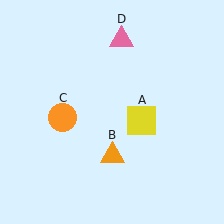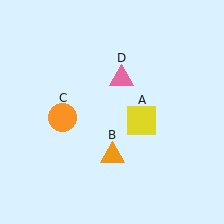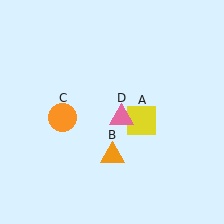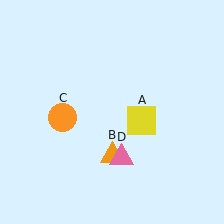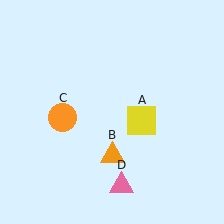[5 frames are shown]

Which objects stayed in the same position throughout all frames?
Yellow square (object A) and orange triangle (object B) and orange circle (object C) remained stationary.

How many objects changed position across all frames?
1 object changed position: pink triangle (object D).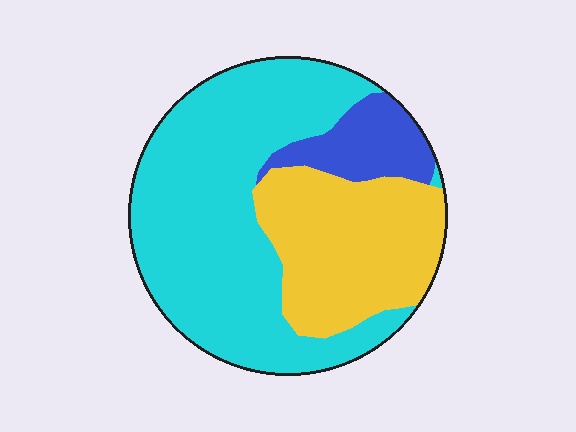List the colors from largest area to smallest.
From largest to smallest: cyan, yellow, blue.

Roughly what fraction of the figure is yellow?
Yellow takes up about one third (1/3) of the figure.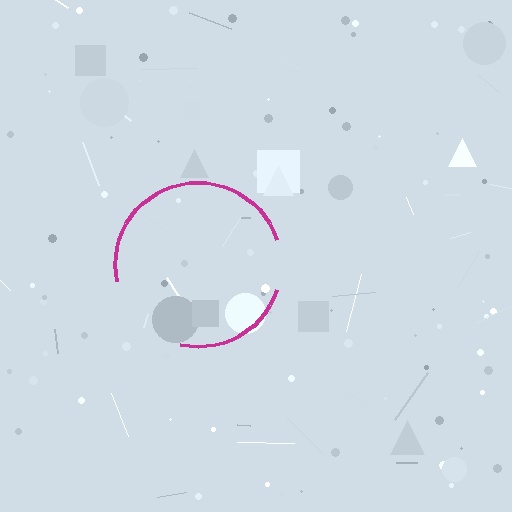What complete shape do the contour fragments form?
The contour fragments form a circle.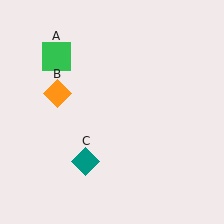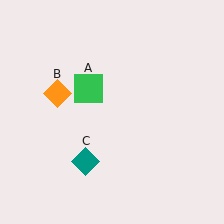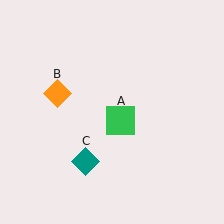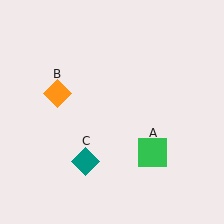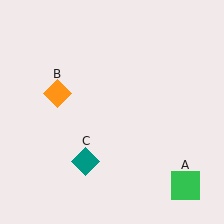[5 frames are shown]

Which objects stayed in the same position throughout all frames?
Orange diamond (object B) and teal diamond (object C) remained stationary.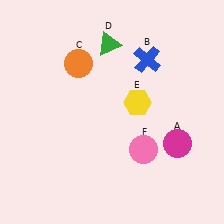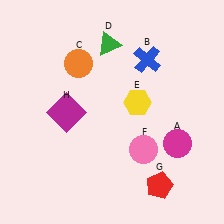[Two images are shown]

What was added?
A red pentagon (G), a magenta square (H) were added in Image 2.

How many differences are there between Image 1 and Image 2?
There are 2 differences between the two images.